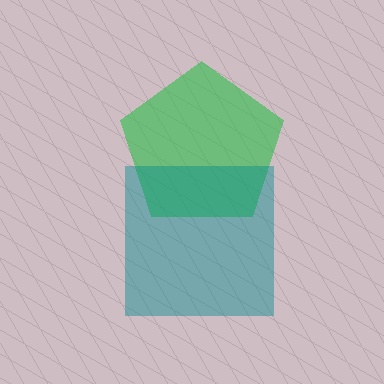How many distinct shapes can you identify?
There are 2 distinct shapes: a green pentagon, a teal square.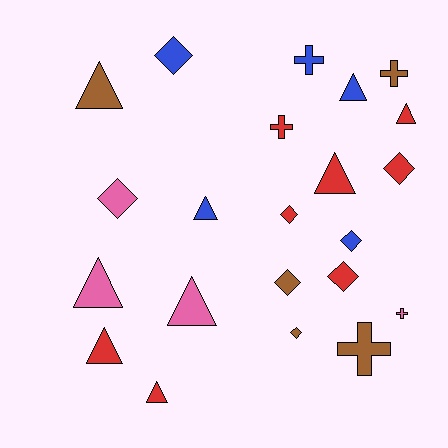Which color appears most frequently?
Red, with 8 objects.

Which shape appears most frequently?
Triangle, with 9 objects.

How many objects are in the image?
There are 22 objects.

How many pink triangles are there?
There are 2 pink triangles.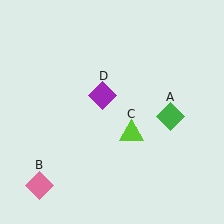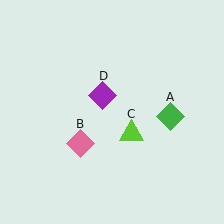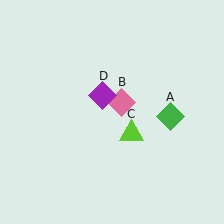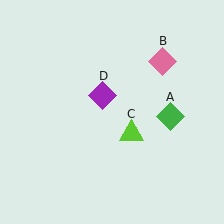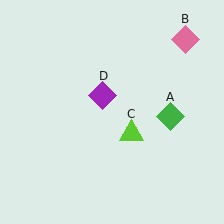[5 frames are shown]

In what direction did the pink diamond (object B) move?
The pink diamond (object B) moved up and to the right.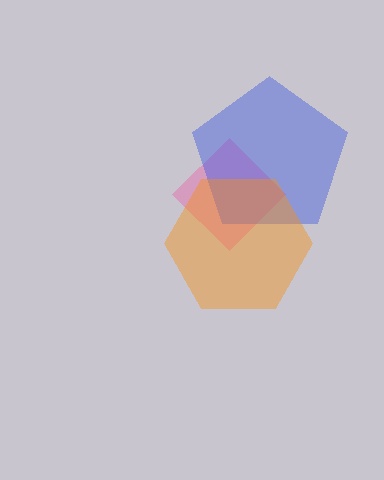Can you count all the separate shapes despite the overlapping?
Yes, there are 3 separate shapes.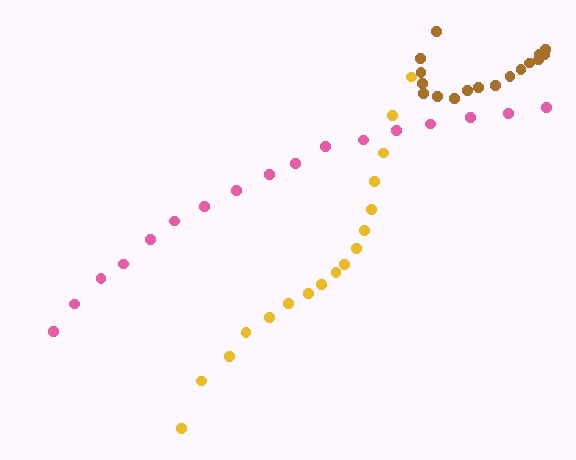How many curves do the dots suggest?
There are 3 distinct paths.